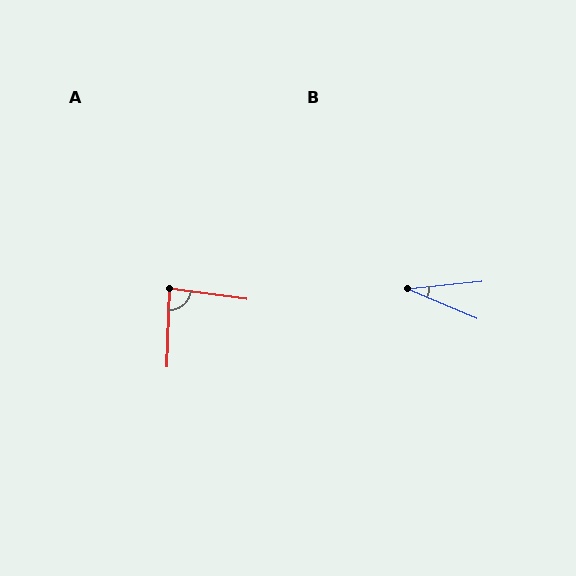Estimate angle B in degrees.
Approximately 29 degrees.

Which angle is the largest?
A, at approximately 84 degrees.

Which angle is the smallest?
B, at approximately 29 degrees.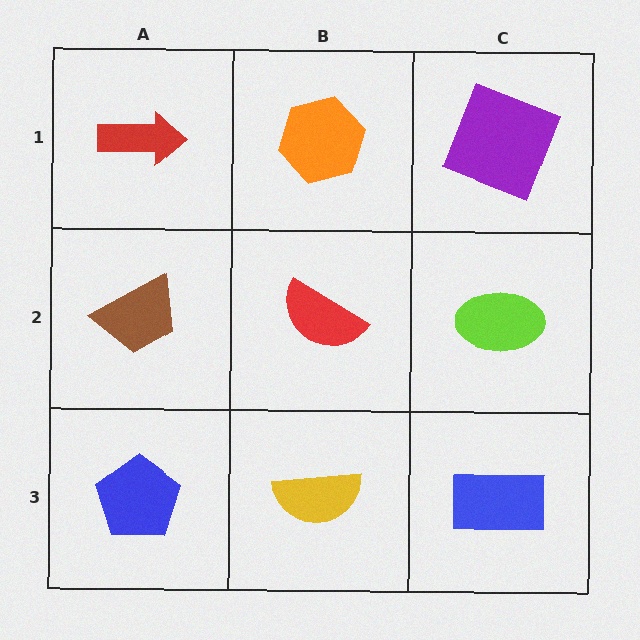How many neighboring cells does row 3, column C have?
2.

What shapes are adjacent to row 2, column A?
A red arrow (row 1, column A), a blue pentagon (row 3, column A), a red semicircle (row 2, column B).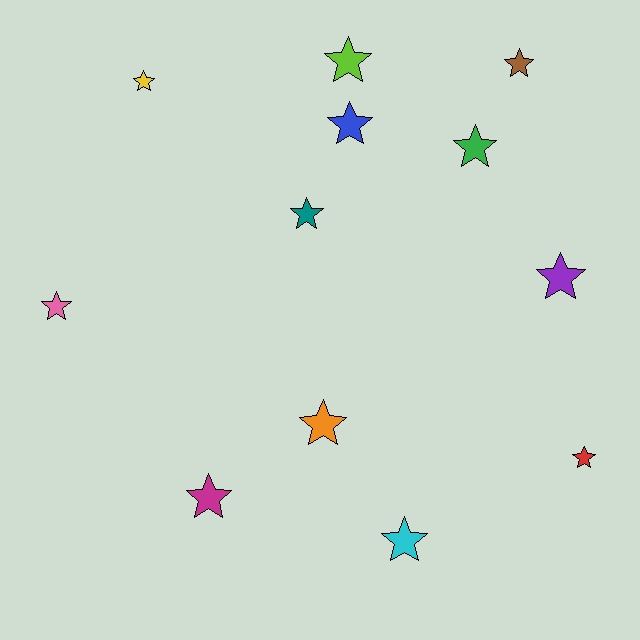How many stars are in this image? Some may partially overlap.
There are 12 stars.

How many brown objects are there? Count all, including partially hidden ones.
There is 1 brown object.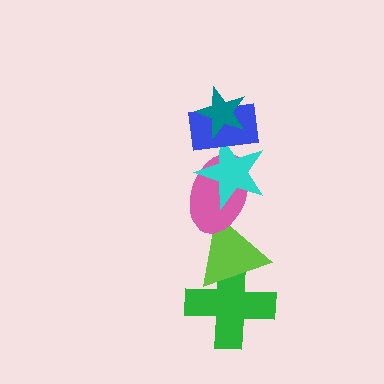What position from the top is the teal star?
The teal star is 1st from the top.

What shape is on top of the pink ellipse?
The cyan star is on top of the pink ellipse.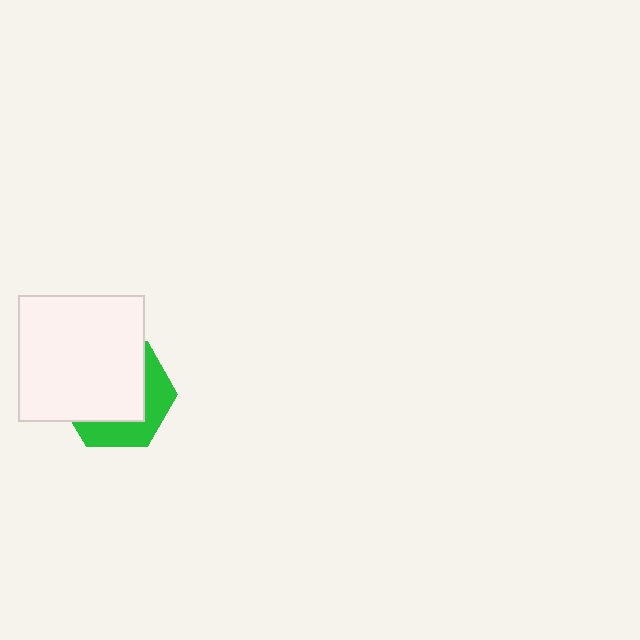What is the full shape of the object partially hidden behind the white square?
The partially hidden object is a green hexagon.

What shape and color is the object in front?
The object in front is a white square.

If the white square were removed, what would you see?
You would see the complete green hexagon.